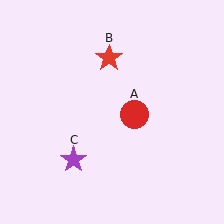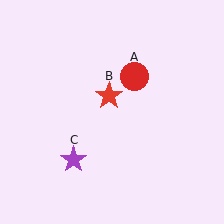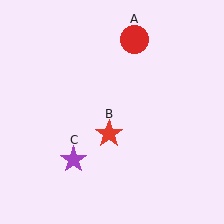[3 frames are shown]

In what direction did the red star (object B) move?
The red star (object B) moved down.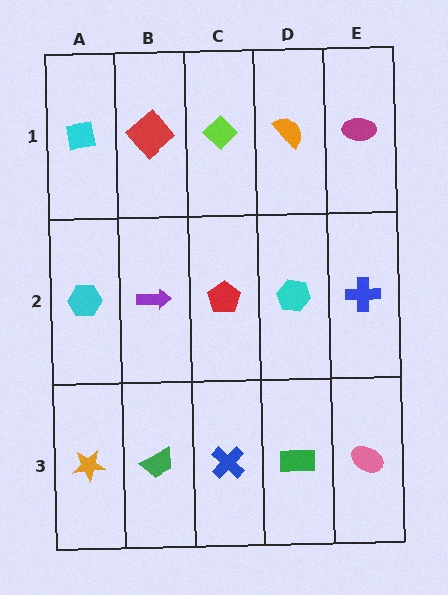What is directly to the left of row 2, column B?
A cyan hexagon.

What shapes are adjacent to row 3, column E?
A blue cross (row 2, column E), a green rectangle (row 3, column D).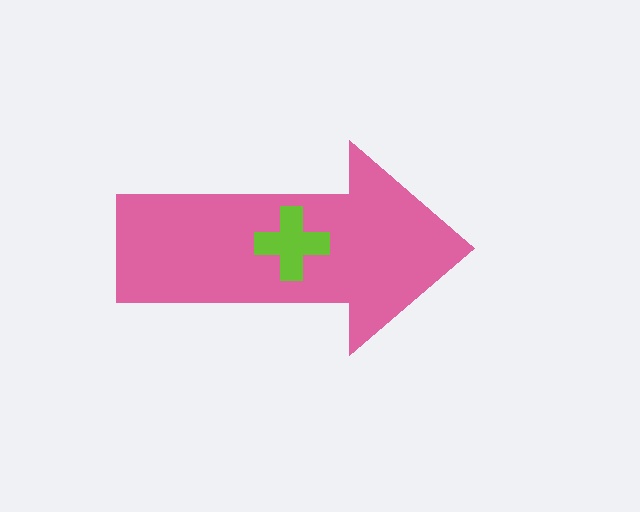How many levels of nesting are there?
2.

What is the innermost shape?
The lime cross.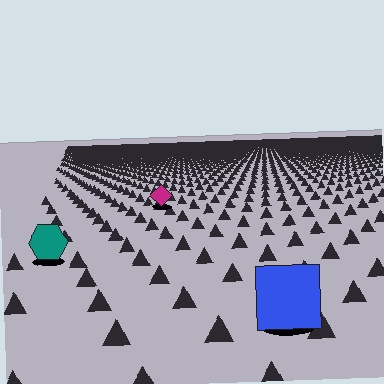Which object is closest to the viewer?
The blue square is closest. The texture marks near it are larger and more spread out.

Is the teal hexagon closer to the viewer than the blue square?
No. The blue square is closer — you can tell from the texture gradient: the ground texture is coarser near it.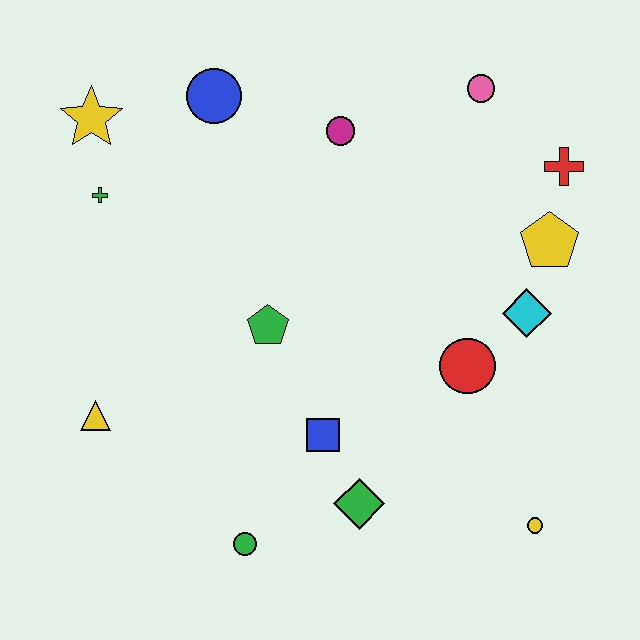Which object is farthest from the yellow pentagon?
The yellow triangle is farthest from the yellow pentagon.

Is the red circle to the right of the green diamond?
Yes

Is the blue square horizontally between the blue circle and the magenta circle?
Yes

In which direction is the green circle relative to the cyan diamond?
The green circle is to the left of the cyan diamond.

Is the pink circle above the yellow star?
Yes